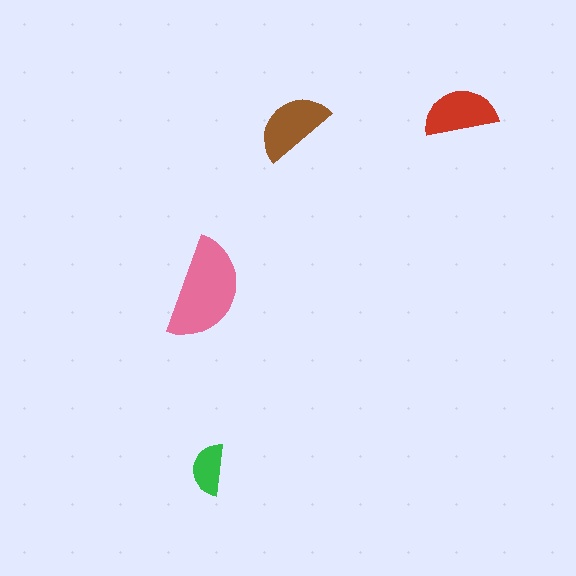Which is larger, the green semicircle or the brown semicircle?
The brown one.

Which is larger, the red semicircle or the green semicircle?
The red one.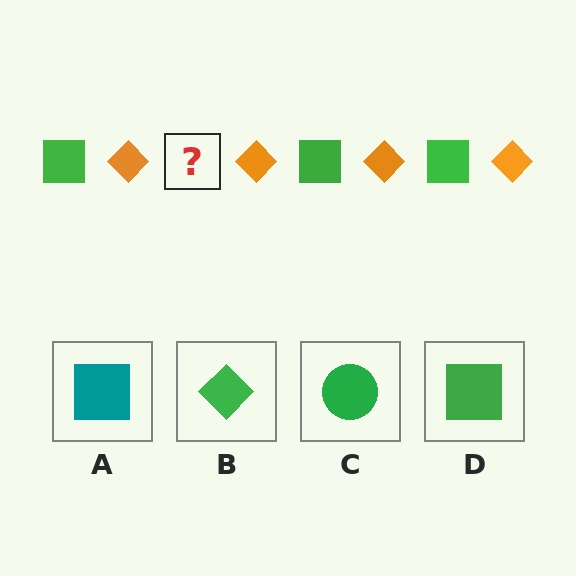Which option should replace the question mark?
Option D.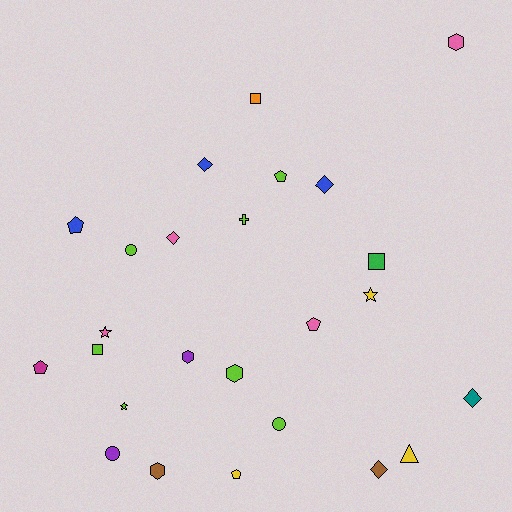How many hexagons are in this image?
There are 4 hexagons.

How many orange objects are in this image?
There is 1 orange object.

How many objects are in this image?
There are 25 objects.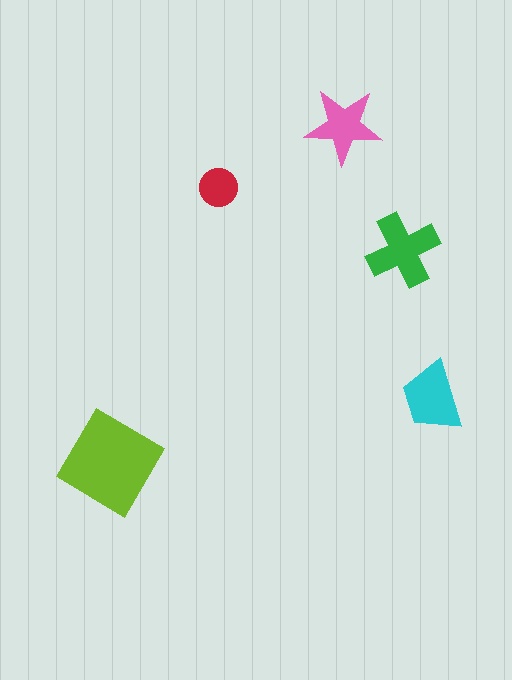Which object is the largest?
The lime diamond.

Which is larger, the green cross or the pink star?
The green cross.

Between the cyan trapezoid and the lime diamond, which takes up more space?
The lime diamond.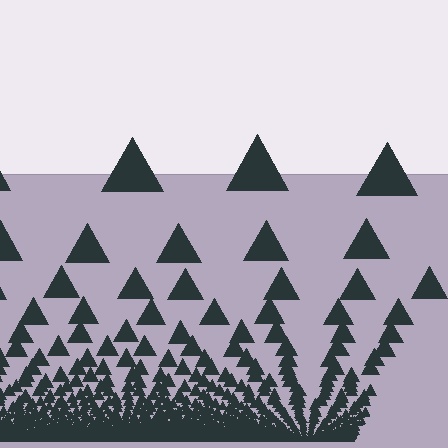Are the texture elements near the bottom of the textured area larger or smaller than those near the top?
Smaller. The gradient is inverted — elements near the bottom are smaller and denser.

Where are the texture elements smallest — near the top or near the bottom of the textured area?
Near the bottom.